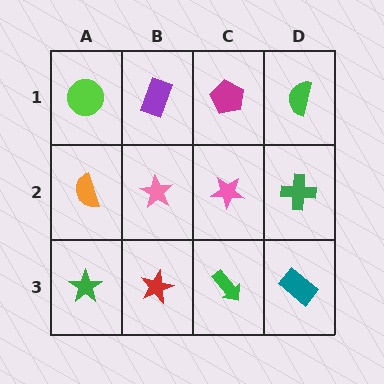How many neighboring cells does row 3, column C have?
3.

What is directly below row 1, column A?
An orange semicircle.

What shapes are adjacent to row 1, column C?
A pink star (row 2, column C), a purple rectangle (row 1, column B), a green semicircle (row 1, column D).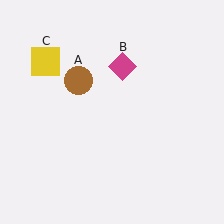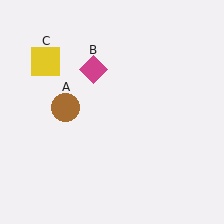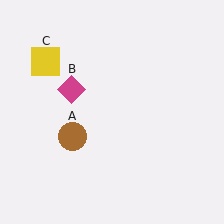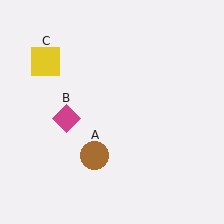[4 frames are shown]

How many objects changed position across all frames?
2 objects changed position: brown circle (object A), magenta diamond (object B).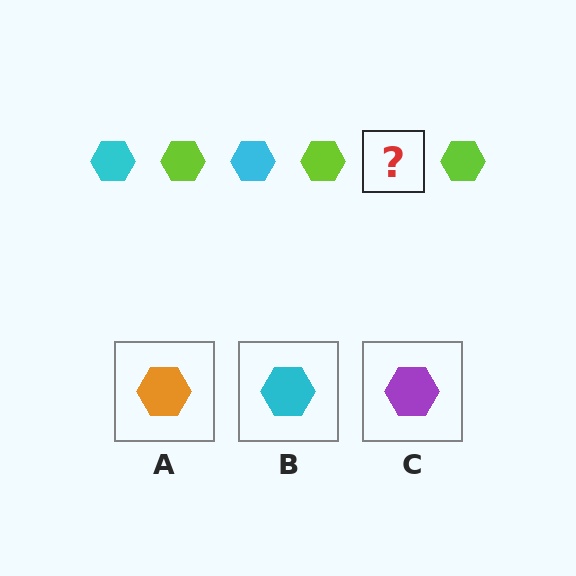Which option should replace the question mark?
Option B.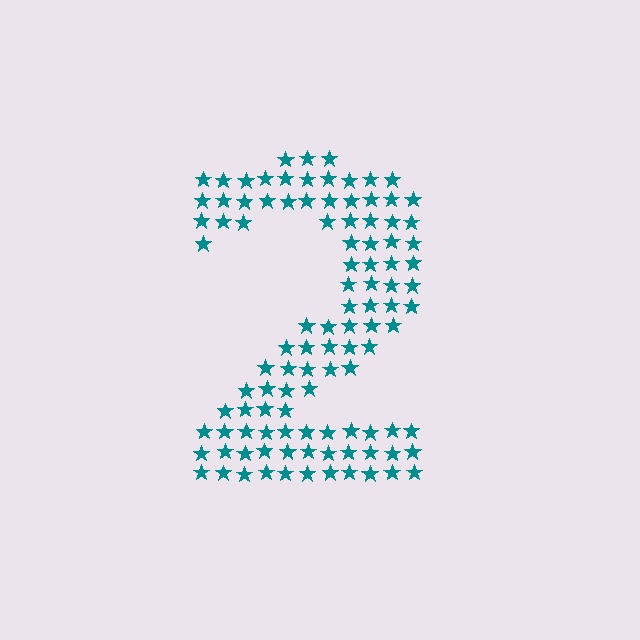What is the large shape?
The large shape is the digit 2.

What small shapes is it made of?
It is made of small stars.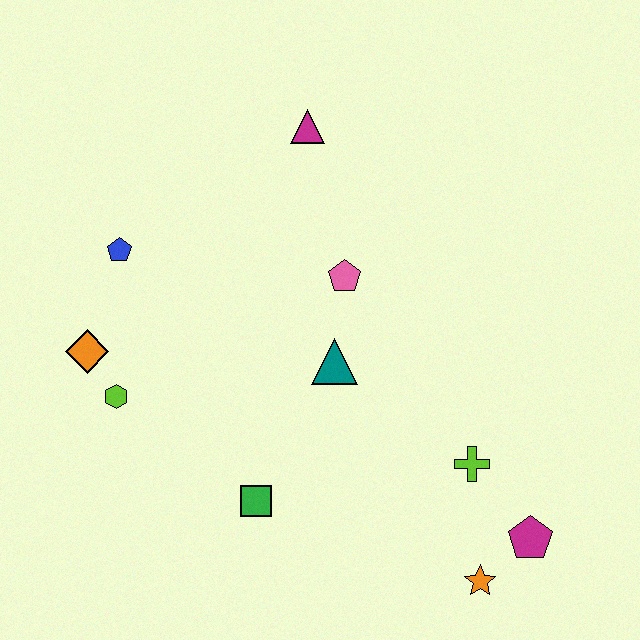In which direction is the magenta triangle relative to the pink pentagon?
The magenta triangle is above the pink pentagon.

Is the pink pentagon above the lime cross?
Yes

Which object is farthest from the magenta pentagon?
The blue pentagon is farthest from the magenta pentagon.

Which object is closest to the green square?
The teal triangle is closest to the green square.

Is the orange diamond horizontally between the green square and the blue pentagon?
No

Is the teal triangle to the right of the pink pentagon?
No